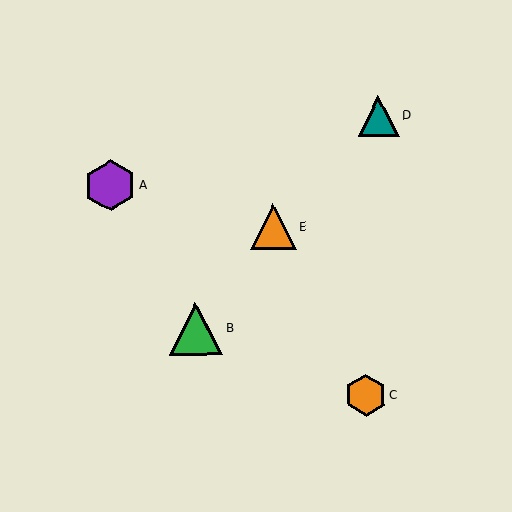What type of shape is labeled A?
Shape A is a purple hexagon.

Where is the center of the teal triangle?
The center of the teal triangle is at (378, 115).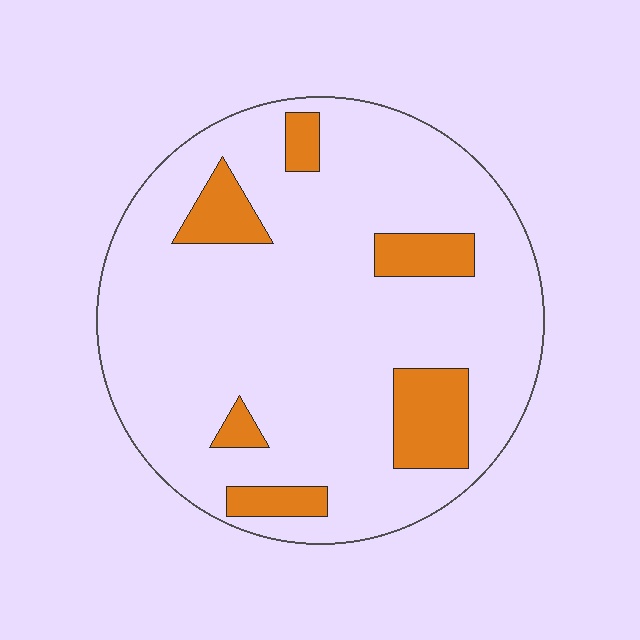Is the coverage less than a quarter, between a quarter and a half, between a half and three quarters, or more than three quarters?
Less than a quarter.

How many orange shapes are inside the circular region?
6.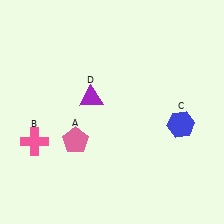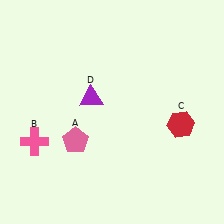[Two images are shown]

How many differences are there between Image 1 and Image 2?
There is 1 difference between the two images.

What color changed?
The hexagon (C) changed from blue in Image 1 to red in Image 2.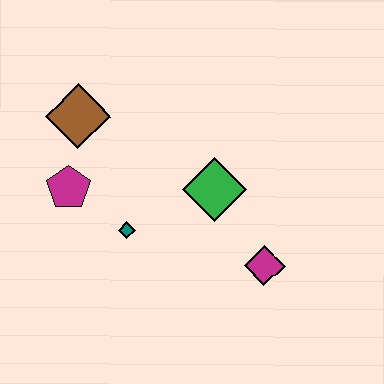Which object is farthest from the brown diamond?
The magenta diamond is farthest from the brown diamond.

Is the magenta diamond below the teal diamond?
Yes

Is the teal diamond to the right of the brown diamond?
Yes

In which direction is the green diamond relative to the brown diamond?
The green diamond is to the right of the brown diamond.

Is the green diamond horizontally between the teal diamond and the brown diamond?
No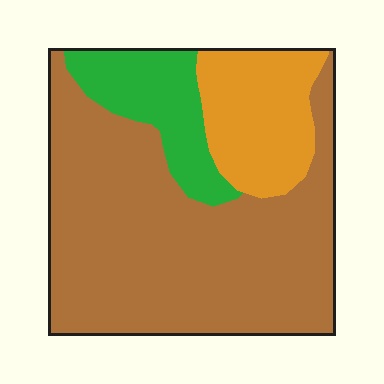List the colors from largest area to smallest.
From largest to smallest: brown, orange, green.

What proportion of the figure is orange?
Orange covers around 20% of the figure.